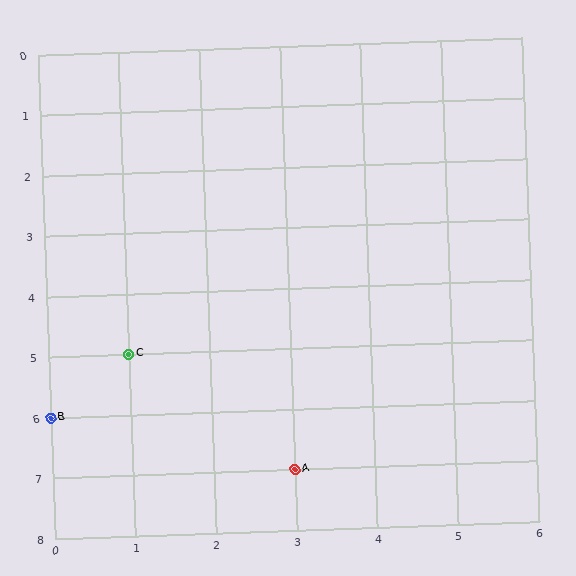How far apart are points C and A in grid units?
Points C and A are 2 columns and 2 rows apart (about 2.8 grid units diagonally).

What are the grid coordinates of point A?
Point A is at grid coordinates (3, 7).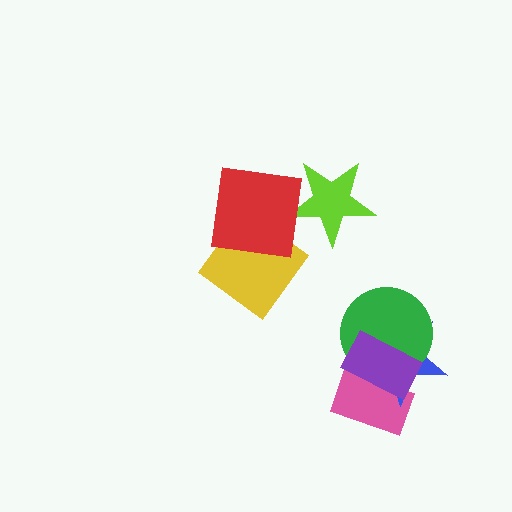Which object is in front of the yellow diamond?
The red square is in front of the yellow diamond.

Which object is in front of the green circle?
The purple rectangle is in front of the green circle.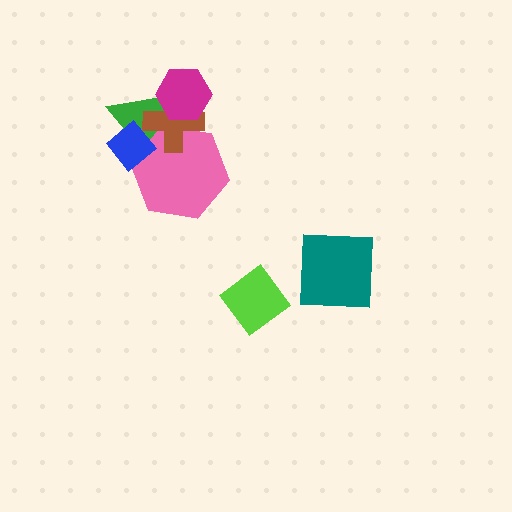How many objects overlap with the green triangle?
4 objects overlap with the green triangle.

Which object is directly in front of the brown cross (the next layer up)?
The magenta hexagon is directly in front of the brown cross.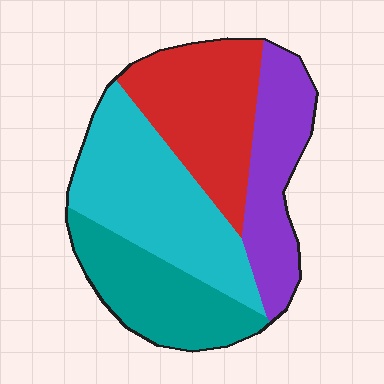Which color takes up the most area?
Cyan, at roughly 30%.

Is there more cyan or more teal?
Cyan.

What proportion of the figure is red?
Red takes up about one quarter (1/4) of the figure.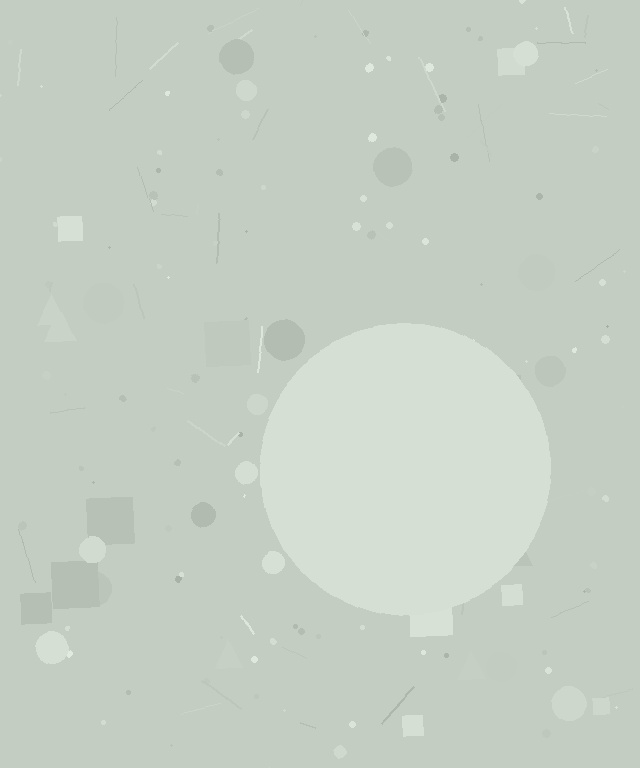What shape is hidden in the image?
A circle is hidden in the image.